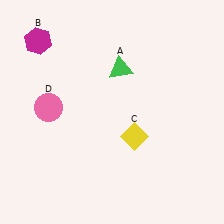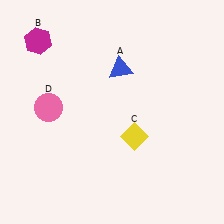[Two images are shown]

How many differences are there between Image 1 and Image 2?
There is 1 difference between the two images.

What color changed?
The triangle (A) changed from green in Image 1 to blue in Image 2.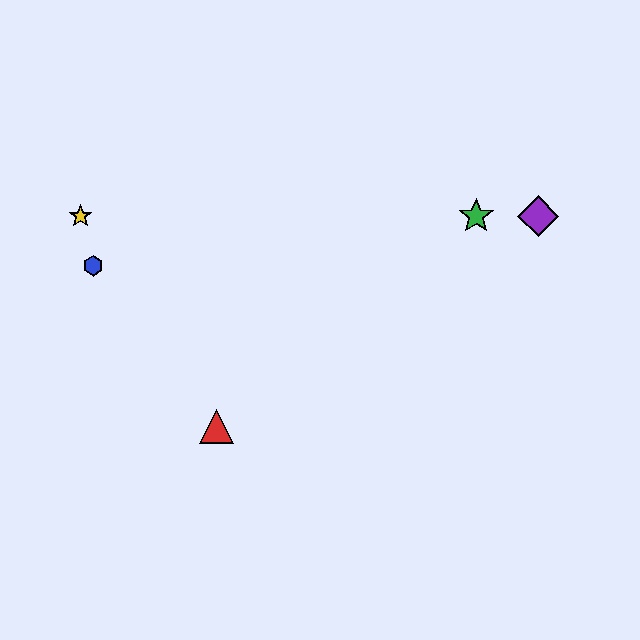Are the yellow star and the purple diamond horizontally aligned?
Yes, both are at y≈216.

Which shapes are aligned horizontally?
The green star, the yellow star, the purple diamond are aligned horizontally.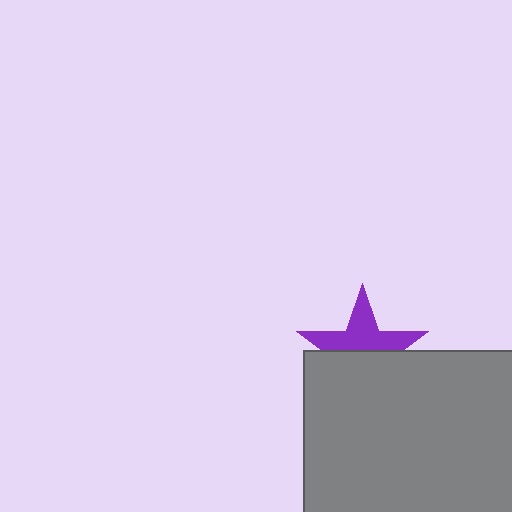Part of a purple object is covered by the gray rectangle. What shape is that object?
It is a star.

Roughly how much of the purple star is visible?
About half of it is visible (roughly 49%).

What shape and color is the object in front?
The object in front is a gray rectangle.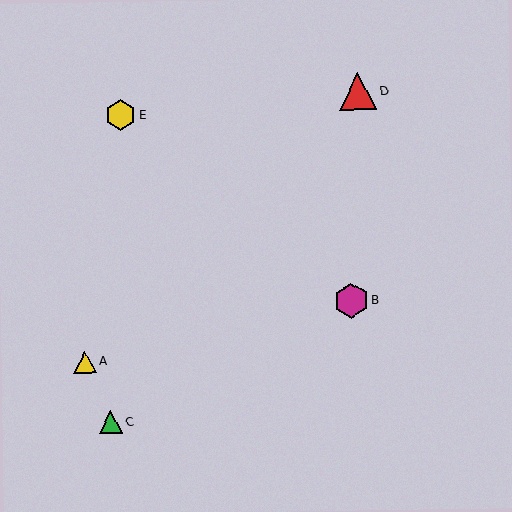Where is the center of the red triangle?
The center of the red triangle is at (358, 91).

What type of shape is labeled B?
Shape B is a magenta hexagon.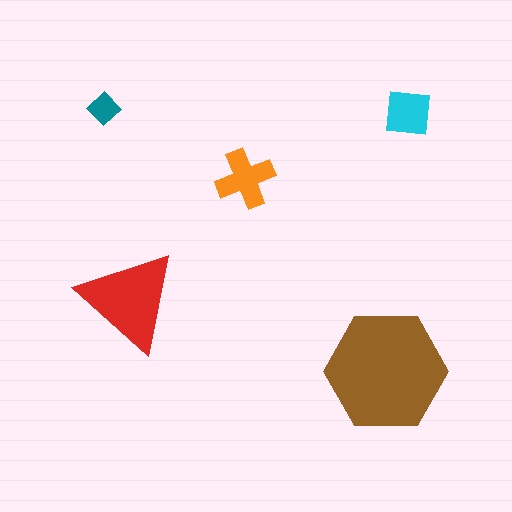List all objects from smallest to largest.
The teal diamond, the cyan square, the orange cross, the red triangle, the brown hexagon.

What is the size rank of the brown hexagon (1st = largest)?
1st.